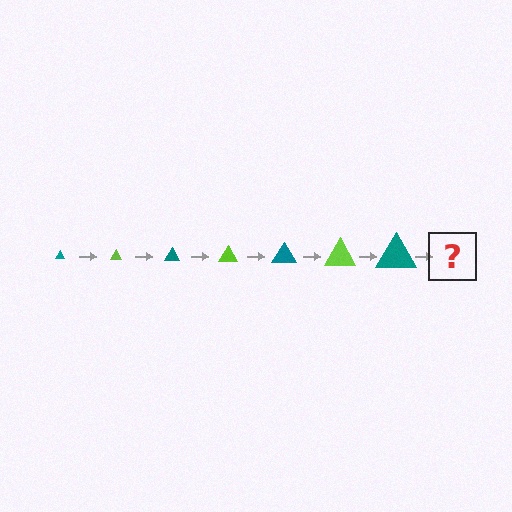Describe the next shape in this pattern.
It should be a lime triangle, larger than the previous one.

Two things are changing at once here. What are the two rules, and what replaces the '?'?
The two rules are that the triangle grows larger each step and the color cycles through teal and lime. The '?' should be a lime triangle, larger than the previous one.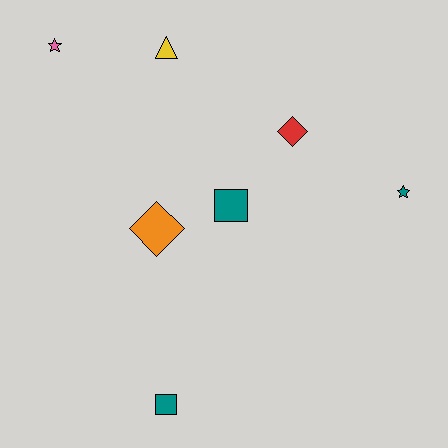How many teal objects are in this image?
There are 3 teal objects.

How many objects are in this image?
There are 7 objects.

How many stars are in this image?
There are 2 stars.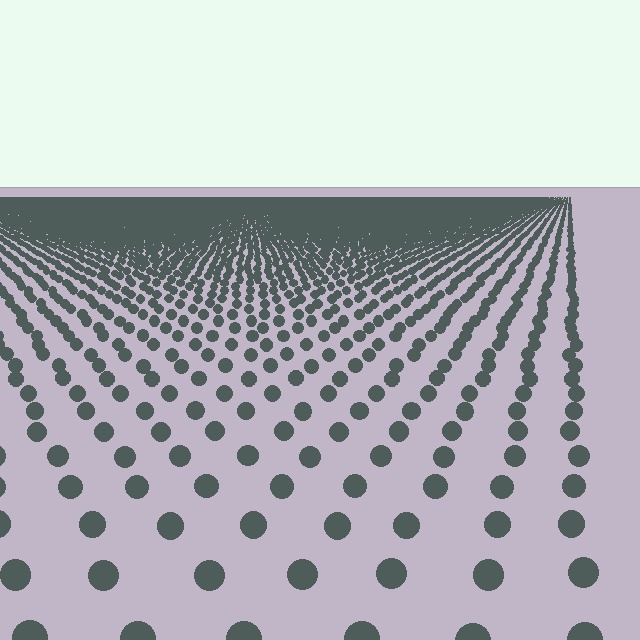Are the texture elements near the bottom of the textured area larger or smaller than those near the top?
Larger. Near the bottom, elements are closer to the viewer and appear at a bigger on-screen size.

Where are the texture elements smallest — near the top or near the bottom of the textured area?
Near the top.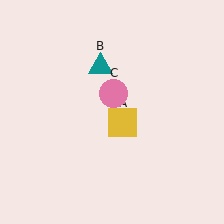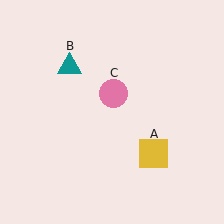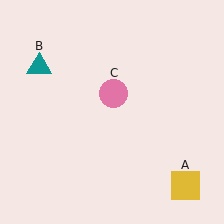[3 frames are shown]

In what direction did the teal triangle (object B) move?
The teal triangle (object B) moved left.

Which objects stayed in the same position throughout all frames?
Pink circle (object C) remained stationary.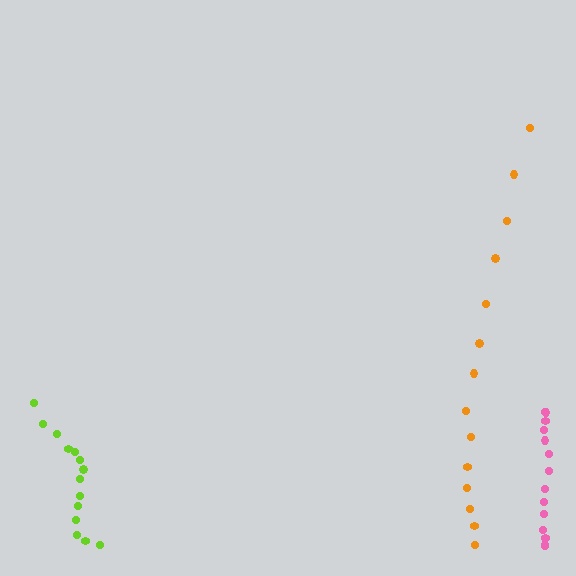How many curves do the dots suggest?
There are 3 distinct paths.